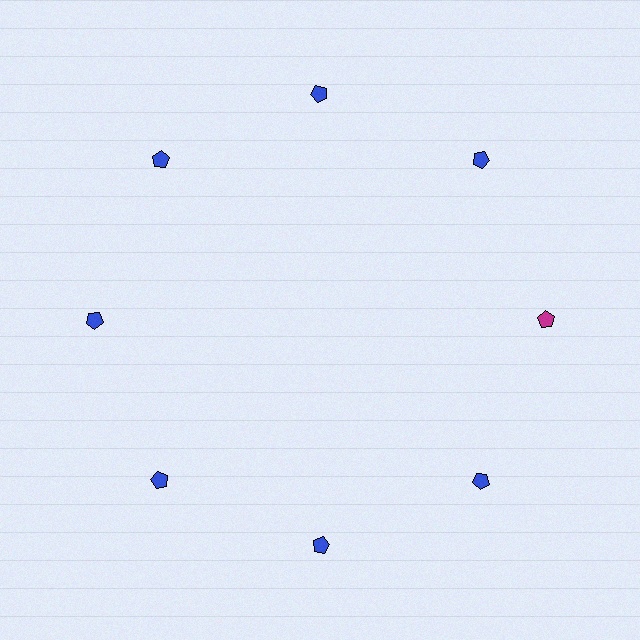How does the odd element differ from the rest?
It has a different color: magenta instead of blue.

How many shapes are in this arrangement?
There are 8 shapes arranged in a ring pattern.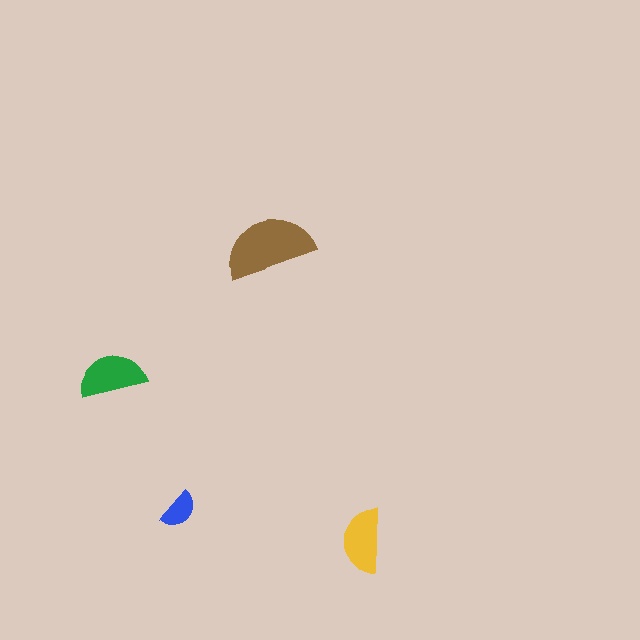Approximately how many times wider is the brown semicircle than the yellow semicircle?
About 1.5 times wider.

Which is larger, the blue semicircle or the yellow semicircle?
The yellow one.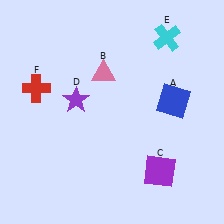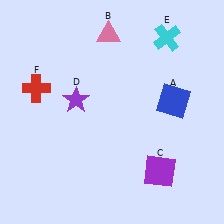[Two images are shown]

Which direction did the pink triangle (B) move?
The pink triangle (B) moved up.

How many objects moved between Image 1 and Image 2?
1 object moved between the two images.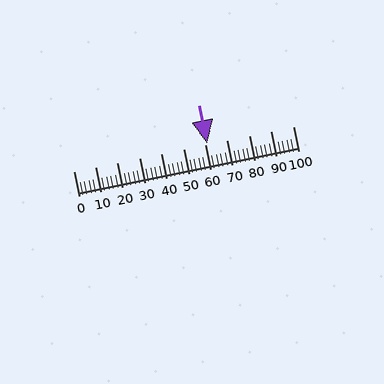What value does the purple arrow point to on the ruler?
The purple arrow points to approximately 61.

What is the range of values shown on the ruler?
The ruler shows values from 0 to 100.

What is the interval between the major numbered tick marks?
The major tick marks are spaced 10 units apart.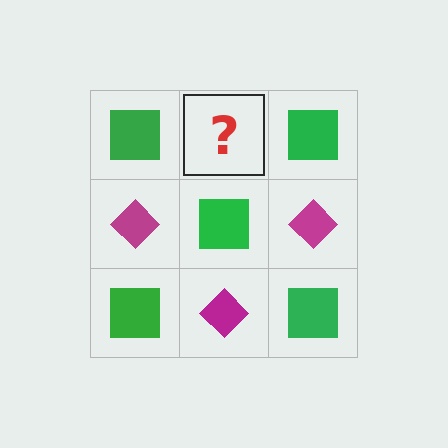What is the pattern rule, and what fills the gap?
The rule is that it alternates green square and magenta diamond in a checkerboard pattern. The gap should be filled with a magenta diamond.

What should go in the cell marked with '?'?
The missing cell should contain a magenta diamond.